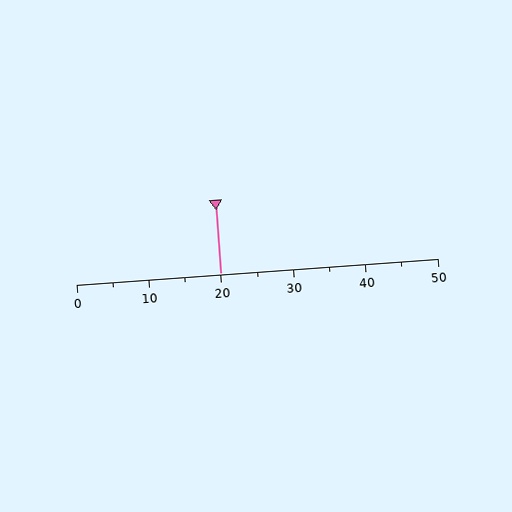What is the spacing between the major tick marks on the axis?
The major ticks are spaced 10 apart.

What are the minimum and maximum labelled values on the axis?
The axis runs from 0 to 50.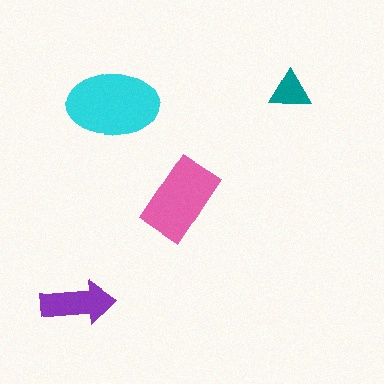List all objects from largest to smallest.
The cyan ellipse, the pink rectangle, the purple arrow, the teal triangle.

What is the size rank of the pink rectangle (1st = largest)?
2nd.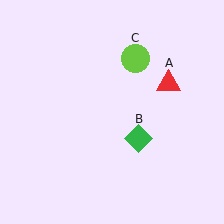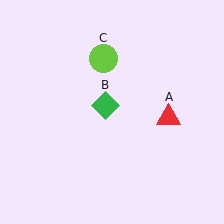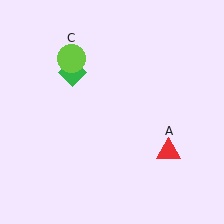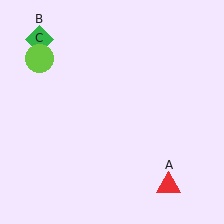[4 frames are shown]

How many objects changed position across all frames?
3 objects changed position: red triangle (object A), green diamond (object B), lime circle (object C).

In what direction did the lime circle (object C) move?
The lime circle (object C) moved left.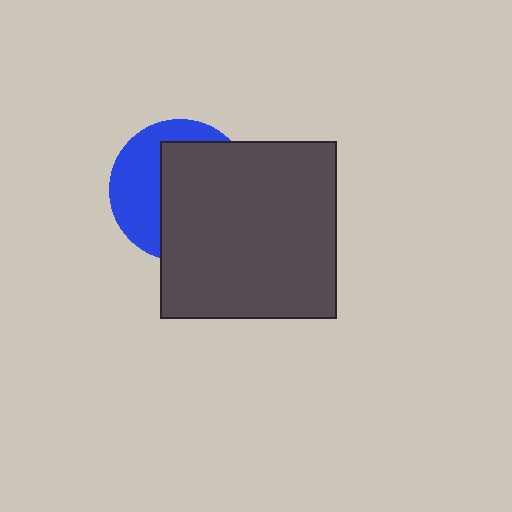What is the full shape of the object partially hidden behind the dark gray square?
The partially hidden object is a blue circle.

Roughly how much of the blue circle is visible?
A small part of it is visible (roughly 40%).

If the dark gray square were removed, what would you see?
You would see the complete blue circle.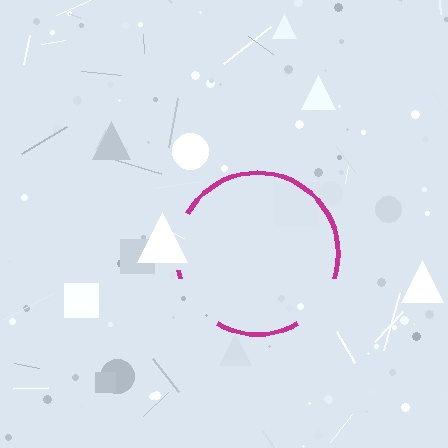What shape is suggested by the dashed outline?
The dashed outline suggests a circle.